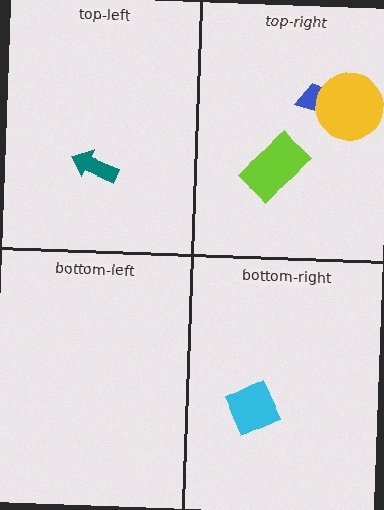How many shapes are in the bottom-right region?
1.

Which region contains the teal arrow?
The top-left region.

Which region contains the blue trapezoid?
The top-right region.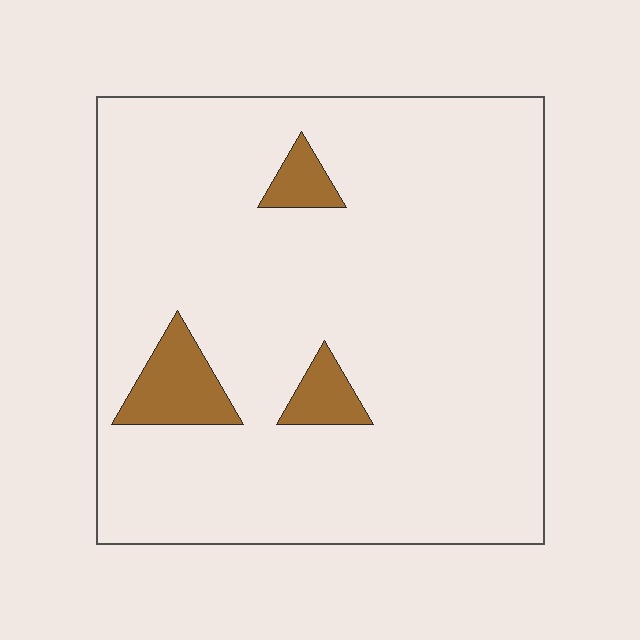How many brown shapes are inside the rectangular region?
3.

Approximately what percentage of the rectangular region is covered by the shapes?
Approximately 10%.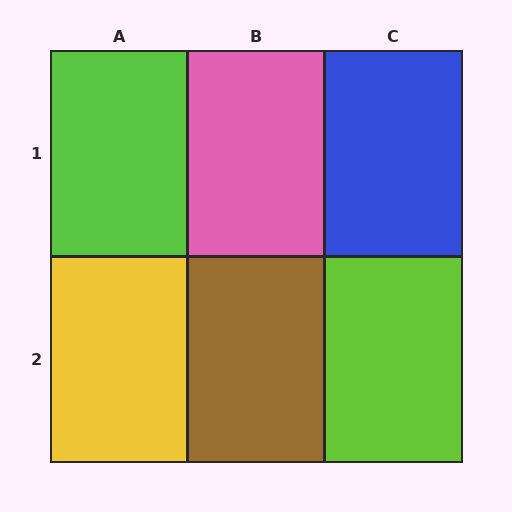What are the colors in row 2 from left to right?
Yellow, brown, lime.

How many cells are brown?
1 cell is brown.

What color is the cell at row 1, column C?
Blue.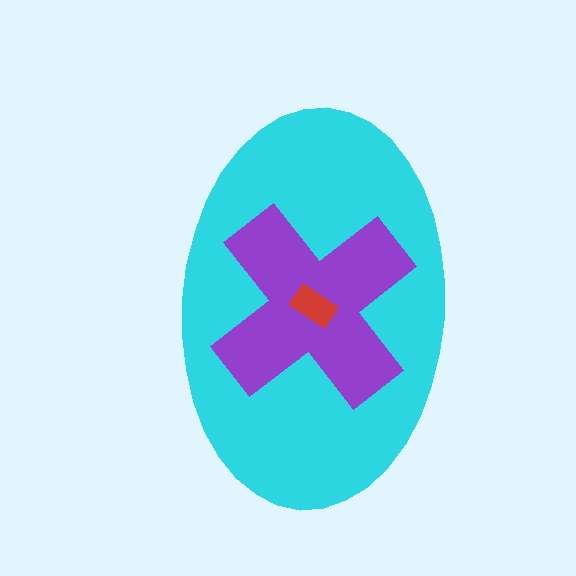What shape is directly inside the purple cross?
The red rectangle.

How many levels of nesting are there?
3.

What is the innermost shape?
The red rectangle.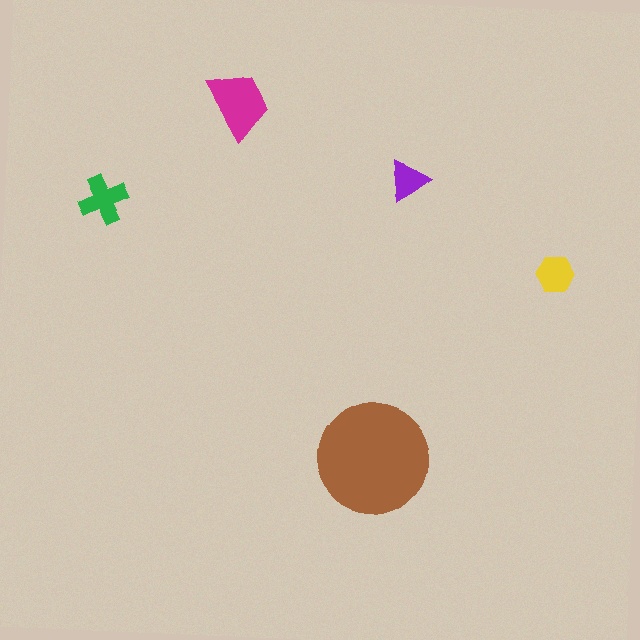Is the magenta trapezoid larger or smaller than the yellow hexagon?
Larger.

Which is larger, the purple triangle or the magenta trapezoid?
The magenta trapezoid.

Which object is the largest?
The brown circle.